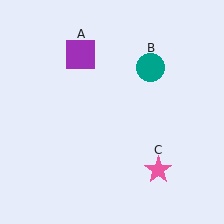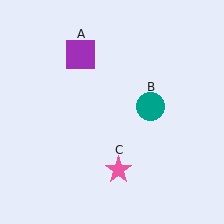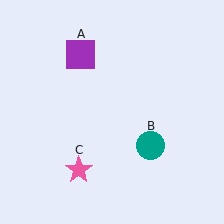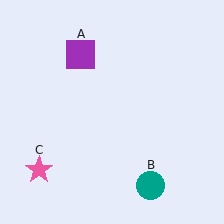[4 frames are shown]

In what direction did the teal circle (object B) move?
The teal circle (object B) moved down.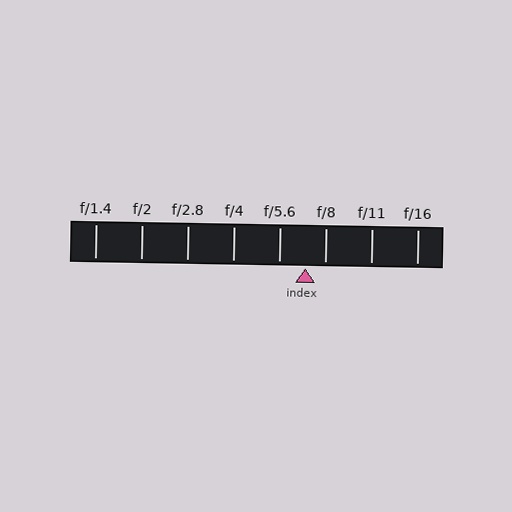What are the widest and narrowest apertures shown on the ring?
The widest aperture shown is f/1.4 and the narrowest is f/16.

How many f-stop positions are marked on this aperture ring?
There are 8 f-stop positions marked.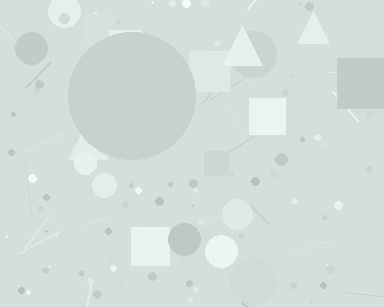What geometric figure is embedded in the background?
A circle is embedded in the background.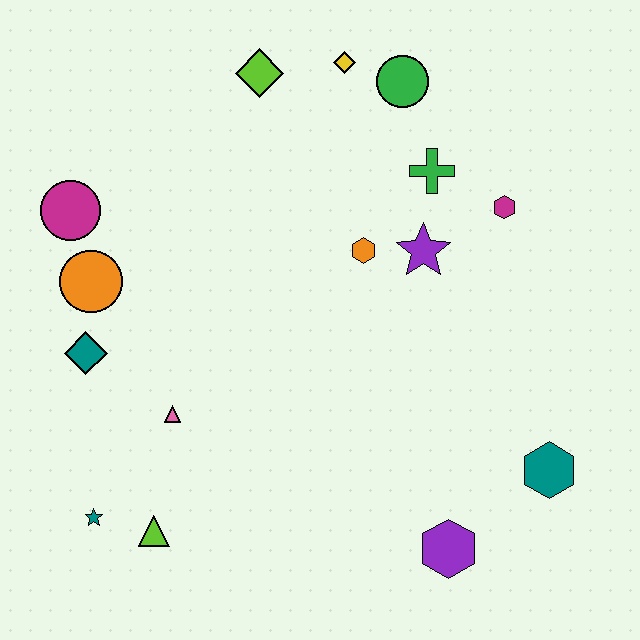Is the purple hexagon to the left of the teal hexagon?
Yes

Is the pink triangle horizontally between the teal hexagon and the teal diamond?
Yes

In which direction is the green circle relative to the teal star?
The green circle is above the teal star.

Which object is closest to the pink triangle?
The teal diamond is closest to the pink triangle.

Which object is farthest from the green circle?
The teal star is farthest from the green circle.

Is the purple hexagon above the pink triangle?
No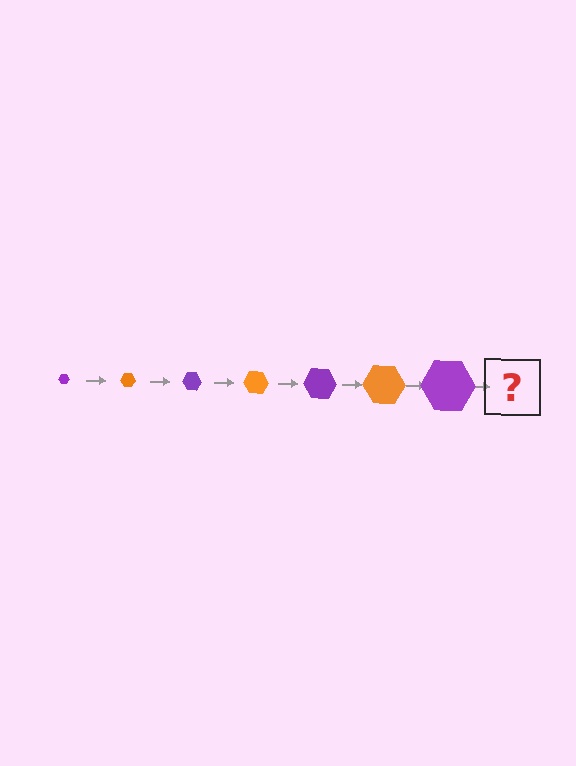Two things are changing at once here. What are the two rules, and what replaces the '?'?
The two rules are that the hexagon grows larger each step and the color cycles through purple and orange. The '?' should be an orange hexagon, larger than the previous one.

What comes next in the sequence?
The next element should be an orange hexagon, larger than the previous one.